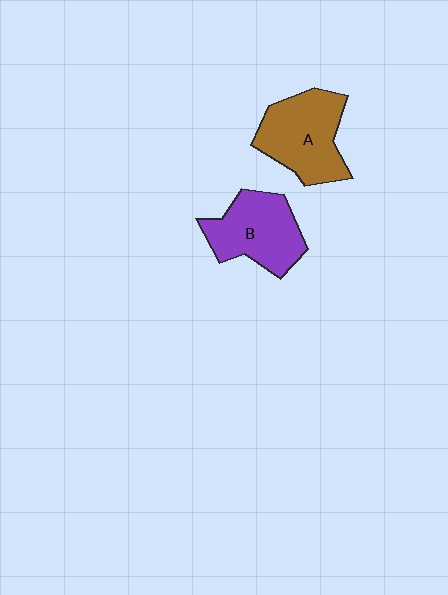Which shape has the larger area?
Shape A (brown).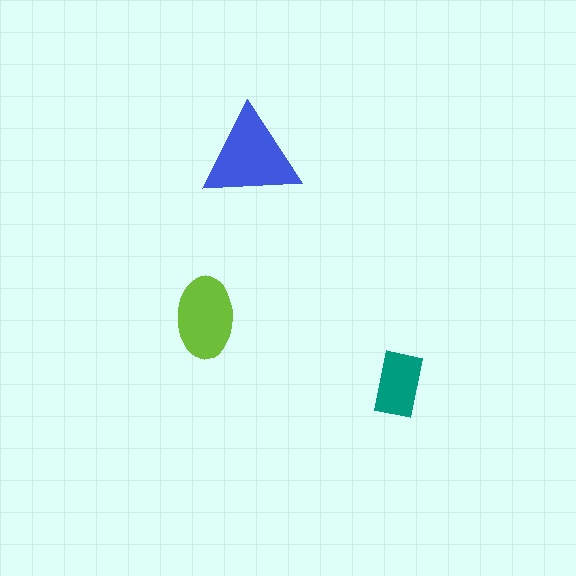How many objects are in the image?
There are 3 objects in the image.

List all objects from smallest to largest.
The teal rectangle, the lime ellipse, the blue triangle.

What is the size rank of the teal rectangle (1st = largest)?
3rd.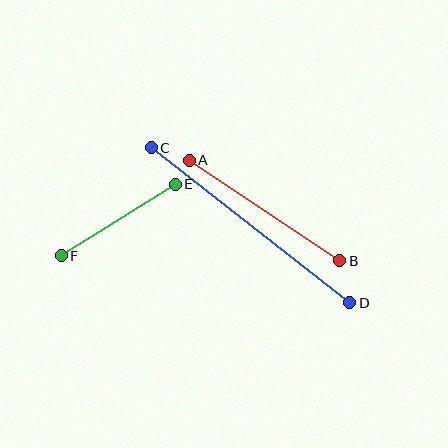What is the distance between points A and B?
The distance is approximately 181 pixels.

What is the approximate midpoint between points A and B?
The midpoint is at approximately (264, 211) pixels.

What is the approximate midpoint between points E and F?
The midpoint is at approximately (118, 220) pixels.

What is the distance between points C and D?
The distance is approximately 252 pixels.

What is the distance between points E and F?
The distance is approximately 135 pixels.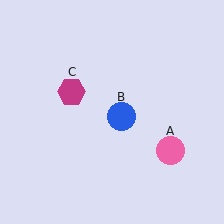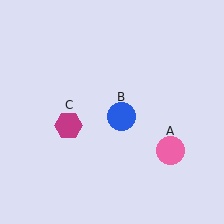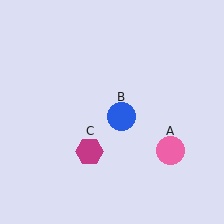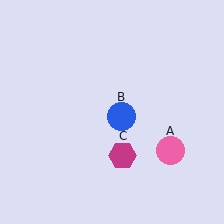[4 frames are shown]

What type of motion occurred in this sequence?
The magenta hexagon (object C) rotated counterclockwise around the center of the scene.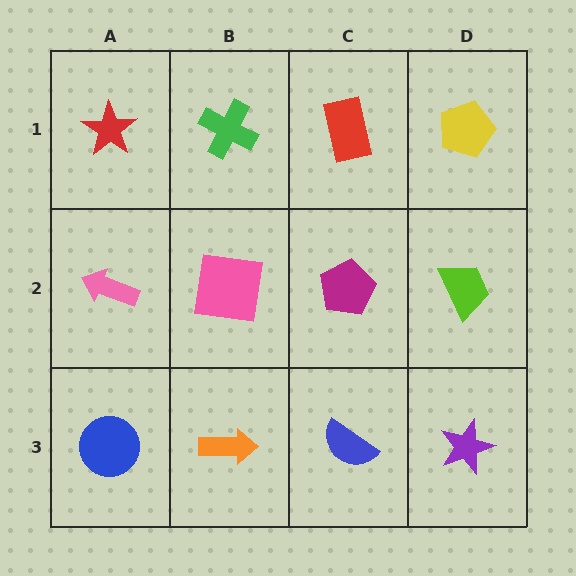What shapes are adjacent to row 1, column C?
A magenta pentagon (row 2, column C), a green cross (row 1, column B), a yellow pentagon (row 1, column D).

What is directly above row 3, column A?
A pink arrow.